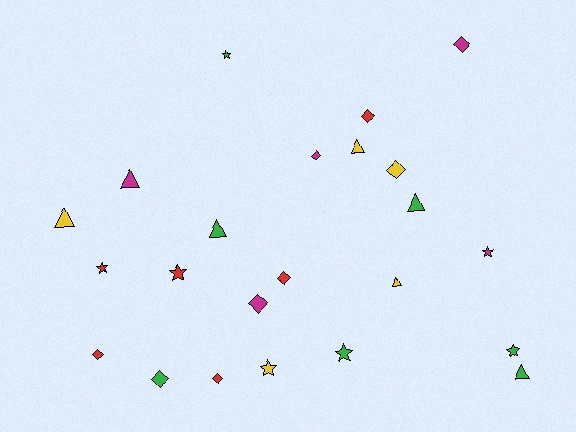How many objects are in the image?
There are 23 objects.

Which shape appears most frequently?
Diamond, with 9 objects.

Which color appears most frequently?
Green, with 7 objects.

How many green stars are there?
There are 3 green stars.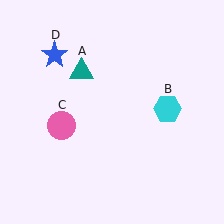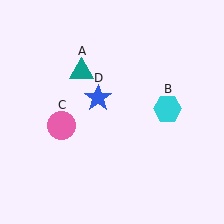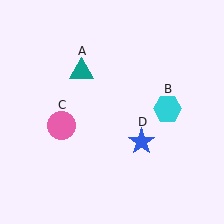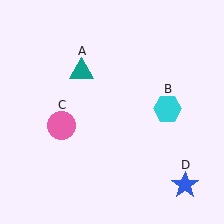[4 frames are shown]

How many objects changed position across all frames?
1 object changed position: blue star (object D).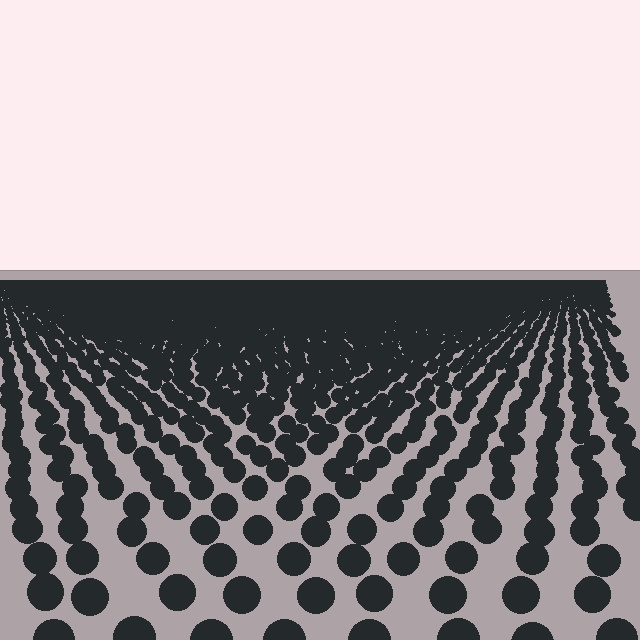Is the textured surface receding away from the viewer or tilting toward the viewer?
The surface is receding away from the viewer. Texture elements get smaller and denser toward the top.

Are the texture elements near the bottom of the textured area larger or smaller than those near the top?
Larger. Near the bottom, elements are closer to the viewer and appear at a bigger on-screen size.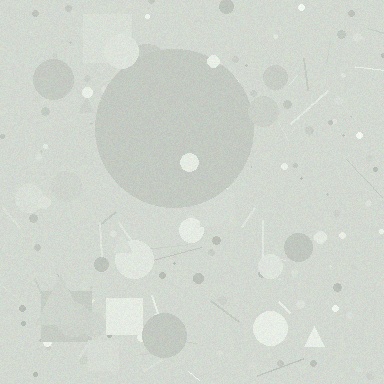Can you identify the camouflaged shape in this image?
The camouflaged shape is a circle.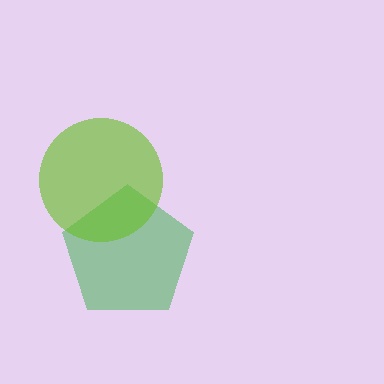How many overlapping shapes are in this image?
There are 2 overlapping shapes in the image.